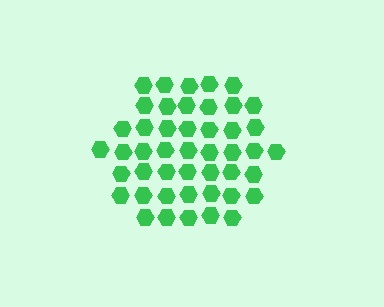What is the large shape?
The large shape is a hexagon.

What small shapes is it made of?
It is made of small hexagons.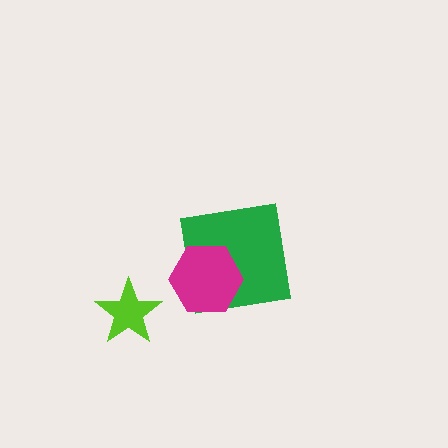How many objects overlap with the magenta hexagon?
1 object overlaps with the magenta hexagon.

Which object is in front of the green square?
The magenta hexagon is in front of the green square.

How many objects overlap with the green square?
1 object overlaps with the green square.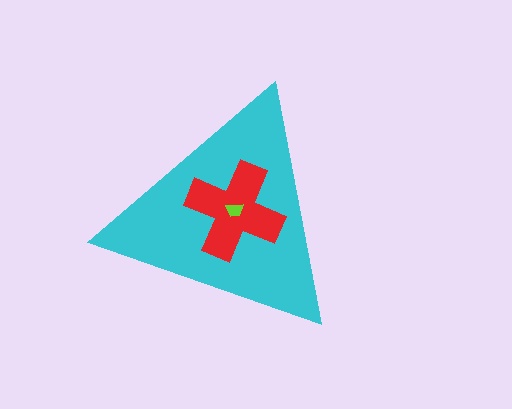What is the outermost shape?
The cyan triangle.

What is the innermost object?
The lime trapezoid.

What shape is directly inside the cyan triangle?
The red cross.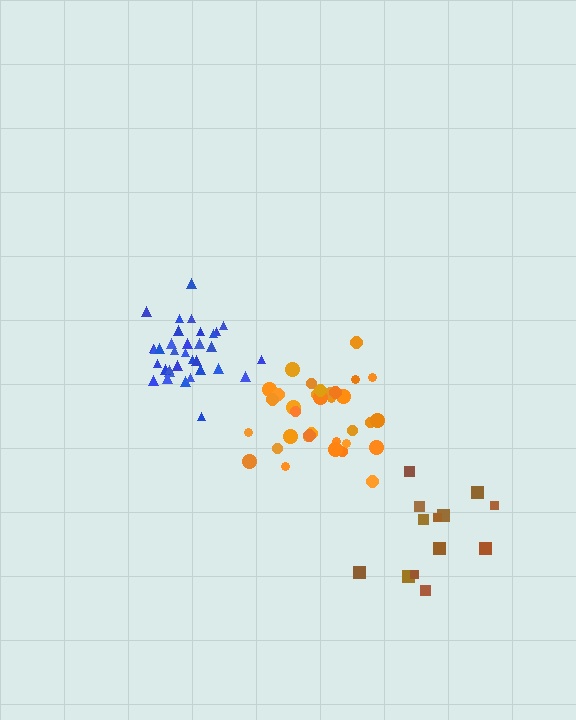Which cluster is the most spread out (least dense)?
Brown.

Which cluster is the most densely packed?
Blue.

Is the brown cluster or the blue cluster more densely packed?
Blue.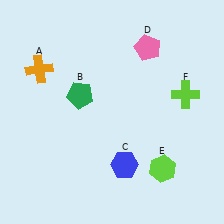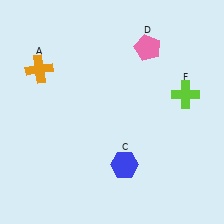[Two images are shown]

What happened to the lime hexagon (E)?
The lime hexagon (E) was removed in Image 2. It was in the bottom-right area of Image 1.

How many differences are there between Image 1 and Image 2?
There are 2 differences between the two images.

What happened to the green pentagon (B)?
The green pentagon (B) was removed in Image 2. It was in the top-left area of Image 1.